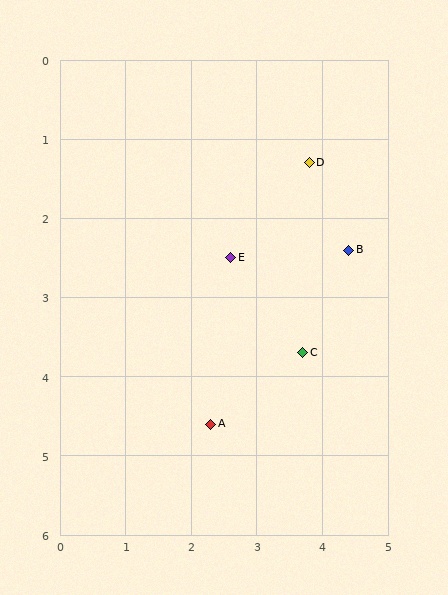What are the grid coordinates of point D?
Point D is at approximately (3.8, 1.3).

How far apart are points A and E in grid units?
Points A and E are about 2.1 grid units apart.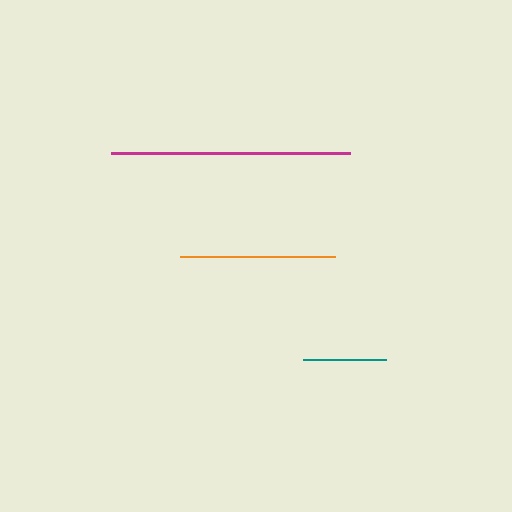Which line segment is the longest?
The magenta line is the longest at approximately 240 pixels.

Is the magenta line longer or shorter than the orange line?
The magenta line is longer than the orange line.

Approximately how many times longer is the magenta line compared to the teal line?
The magenta line is approximately 2.9 times the length of the teal line.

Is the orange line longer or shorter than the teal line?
The orange line is longer than the teal line.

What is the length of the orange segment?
The orange segment is approximately 155 pixels long.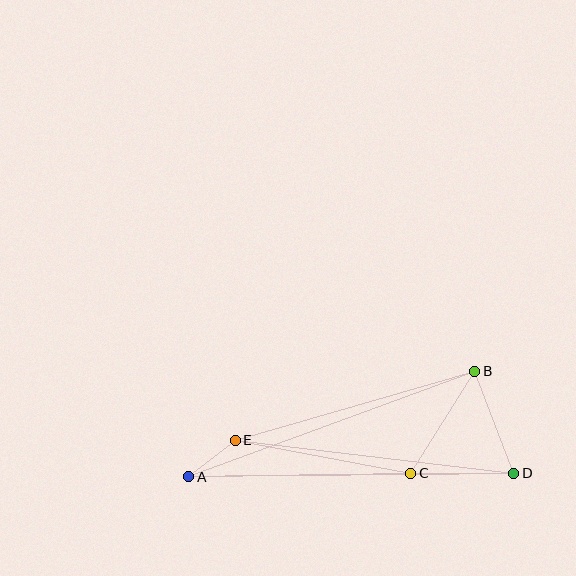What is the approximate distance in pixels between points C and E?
The distance between C and E is approximately 179 pixels.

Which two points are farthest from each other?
Points A and D are farthest from each other.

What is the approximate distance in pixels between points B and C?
The distance between B and C is approximately 120 pixels.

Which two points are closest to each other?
Points A and E are closest to each other.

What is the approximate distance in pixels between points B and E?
The distance between B and E is approximately 249 pixels.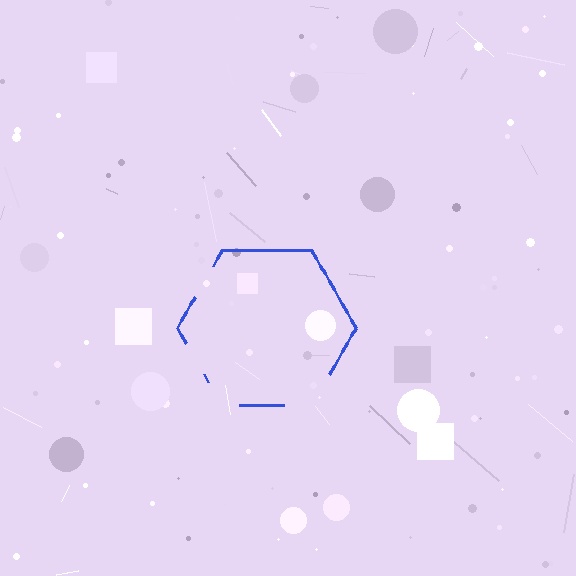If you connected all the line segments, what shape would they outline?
They would outline a hexagon.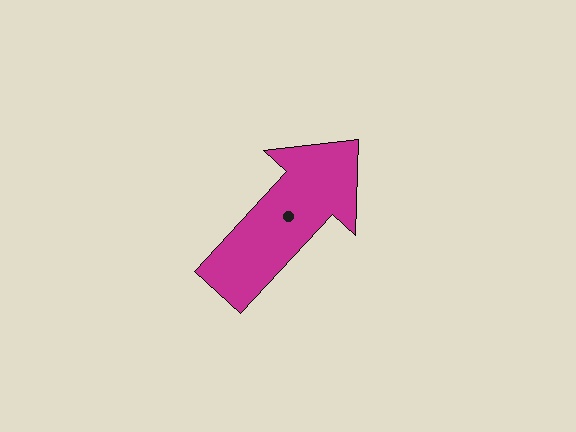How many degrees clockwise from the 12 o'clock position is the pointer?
Approximately 43 degrees.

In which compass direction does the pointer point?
Northeast.